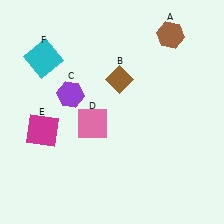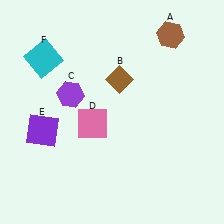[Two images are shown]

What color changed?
The square (E) changed from magenta in Image 1 to purple in Image 2.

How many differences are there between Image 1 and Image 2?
There is 1 difference between the two images.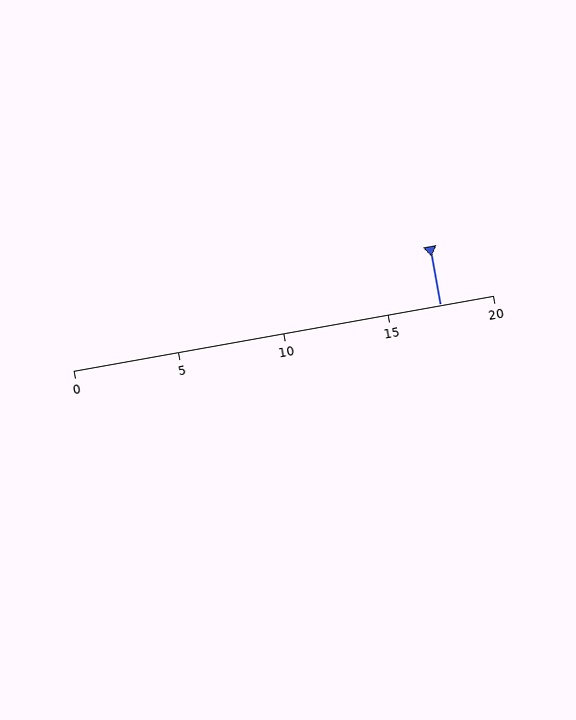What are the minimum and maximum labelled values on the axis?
The axis runs from 0 to 20.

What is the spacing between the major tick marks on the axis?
The major ticks are spaced 5 apart.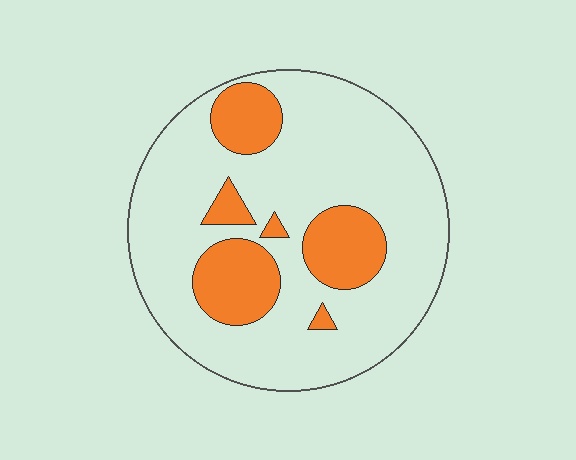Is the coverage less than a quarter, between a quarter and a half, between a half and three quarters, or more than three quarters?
Less than a quarter.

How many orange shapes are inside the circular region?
6.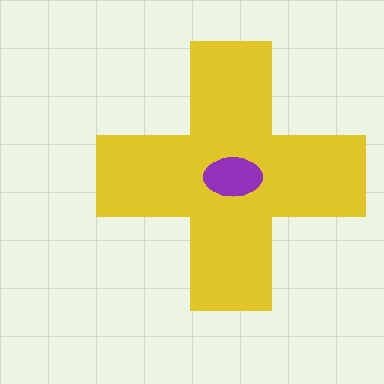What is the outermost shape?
The yellow cross.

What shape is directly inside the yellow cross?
The purple ellipse.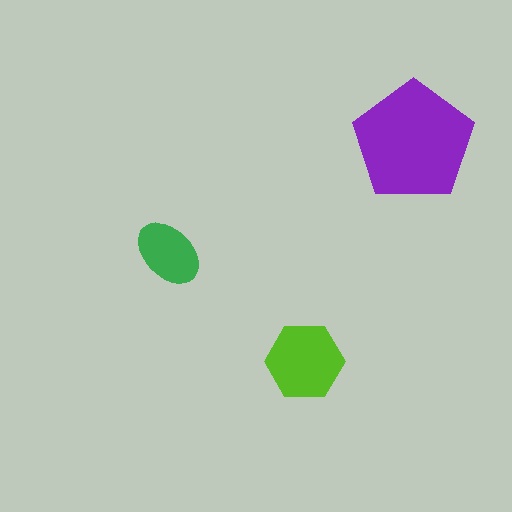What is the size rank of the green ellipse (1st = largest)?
3rd.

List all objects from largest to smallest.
The purple pentagon, the lime hexagon, the green ellipse.